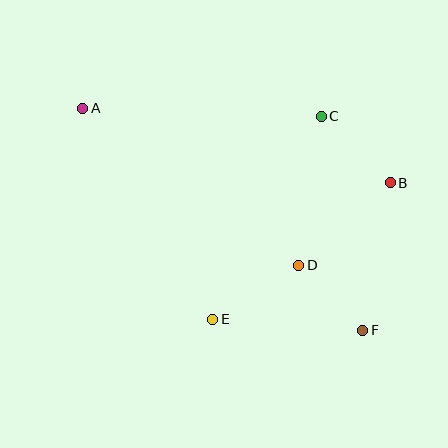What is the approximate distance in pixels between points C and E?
The distance between C and E is approximately 230 pixels.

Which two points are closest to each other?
Points D and F are closest to each other.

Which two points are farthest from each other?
Points A and F are farthest from each other.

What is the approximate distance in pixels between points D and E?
The distance between D and E is approximately 102 pixels.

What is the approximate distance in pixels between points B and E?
The distance between B and E is approximately 224 pixels.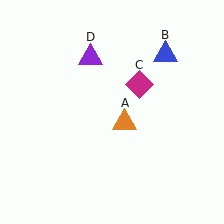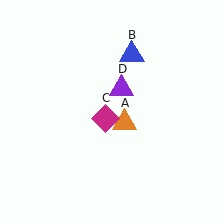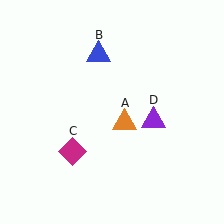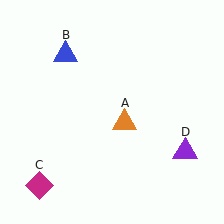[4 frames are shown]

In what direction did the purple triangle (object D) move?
The purple triangle (object D) moved down and to the right.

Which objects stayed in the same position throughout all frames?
Orange triangle (object A) remained stationary.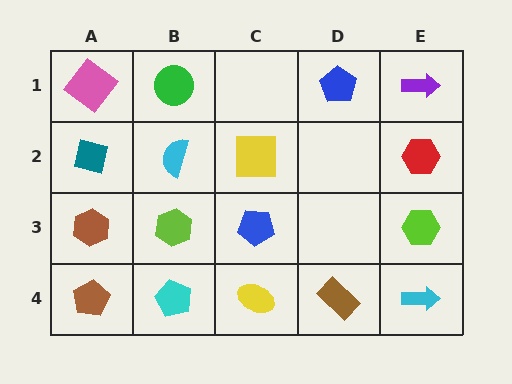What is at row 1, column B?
A green circle.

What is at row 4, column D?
A brown rectangle.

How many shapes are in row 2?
4 shapes.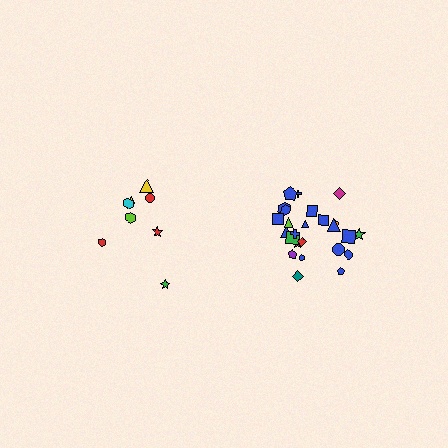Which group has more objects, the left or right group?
The right group.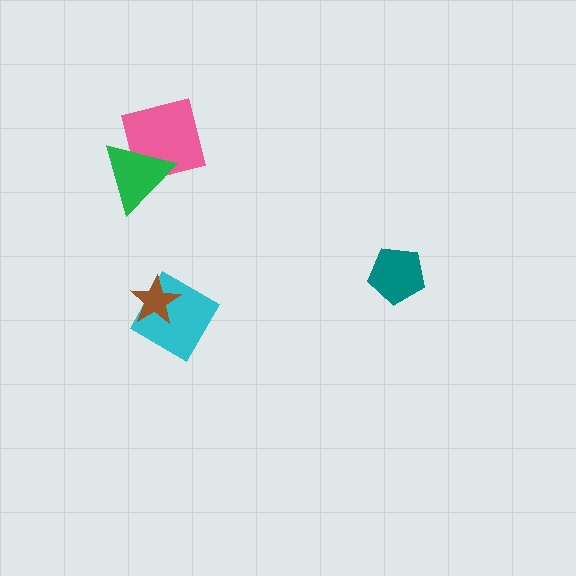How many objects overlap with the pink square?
1 object overlaps with the pink square.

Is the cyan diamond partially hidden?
Yes, it is partially covered by another shape.